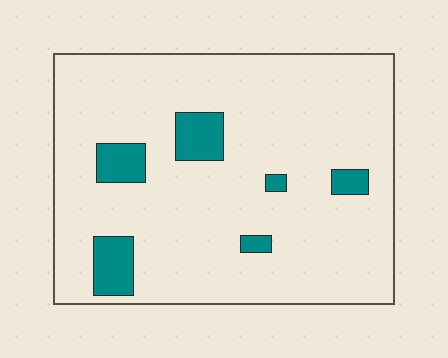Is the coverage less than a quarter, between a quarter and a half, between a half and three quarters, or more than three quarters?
Less than a quarter.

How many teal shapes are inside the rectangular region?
6.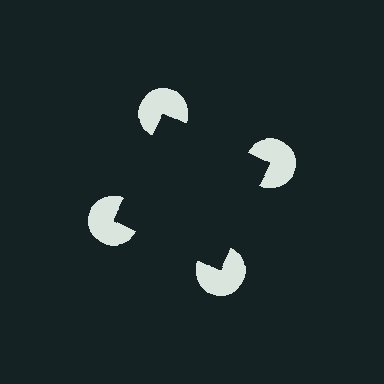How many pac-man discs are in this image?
There are 4 — one at each vertex of the illusory square.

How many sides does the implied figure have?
4 sides.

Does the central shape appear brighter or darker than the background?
It typically appears slightly darker than the background, even though no actual brightness change is drawn.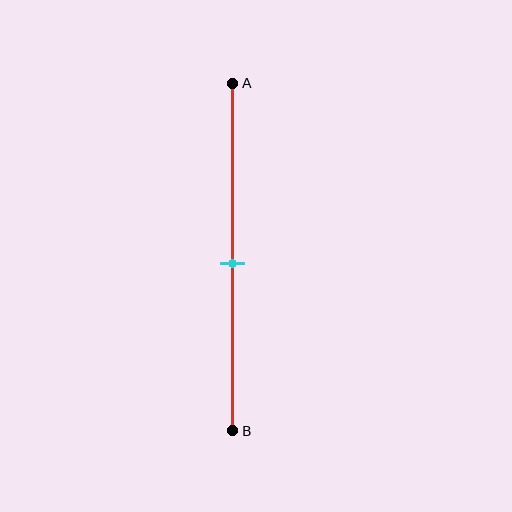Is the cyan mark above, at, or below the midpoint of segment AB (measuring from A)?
The cyan mark is approximately at the midpoint of segment AB.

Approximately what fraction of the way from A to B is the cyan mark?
The cyan mark is approximately 50% of the way from A to B.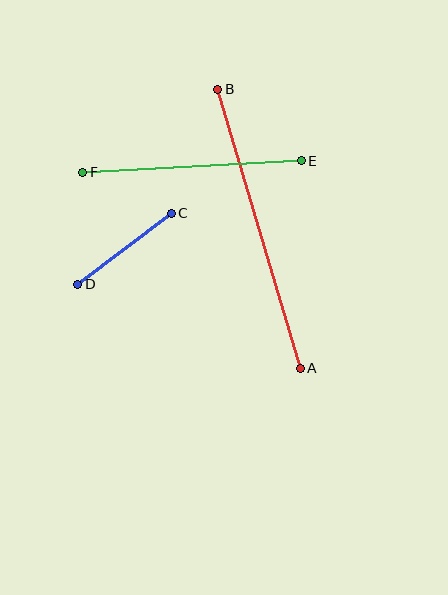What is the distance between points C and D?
The distance is approximately 117 pixels.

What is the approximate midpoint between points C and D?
The midpoint is at approximately (125, 249) pixels.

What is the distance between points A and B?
The distance is approximately 291 pixels.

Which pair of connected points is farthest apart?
Points A and B are farthest apart.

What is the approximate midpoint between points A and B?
The midpoint is at approximately (259, 229) pixels.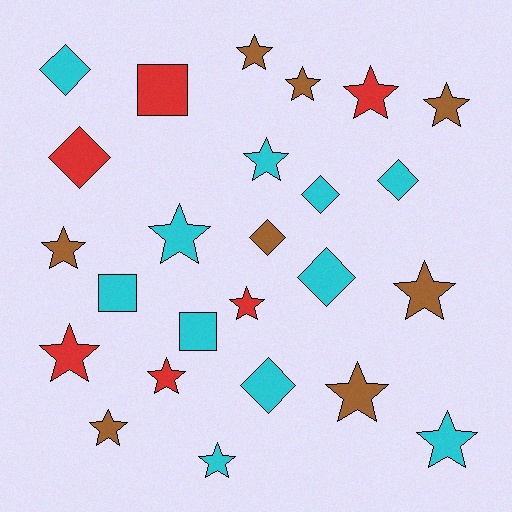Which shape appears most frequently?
Star, with 15 objects.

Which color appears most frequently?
Cyan, with 11 objects.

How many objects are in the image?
There are 25 objects.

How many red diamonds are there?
There is 1 red diamond.